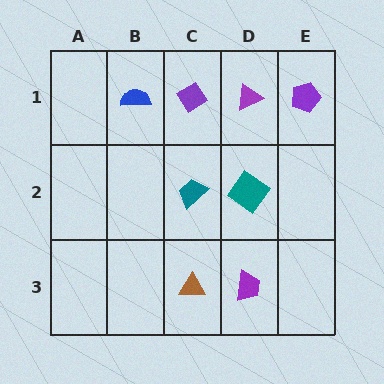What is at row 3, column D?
A purple trapezoid.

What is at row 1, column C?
A purple diamond.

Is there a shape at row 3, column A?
No, that cell is empty.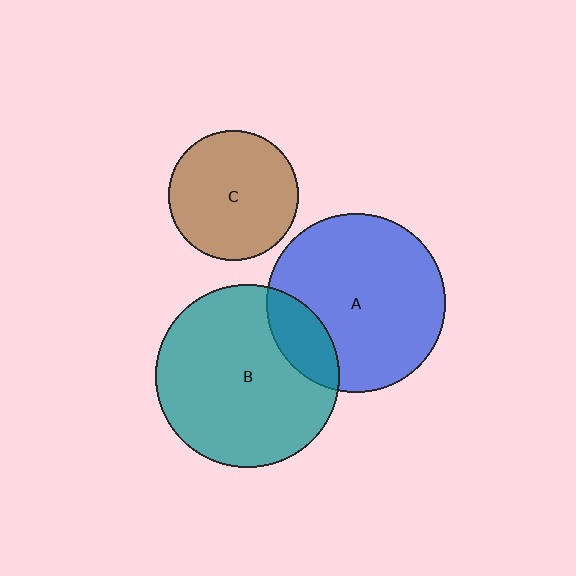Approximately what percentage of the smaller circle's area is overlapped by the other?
Approximately 15%.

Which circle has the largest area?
Circle B (teal).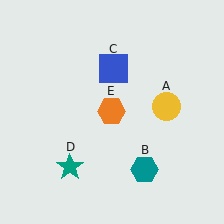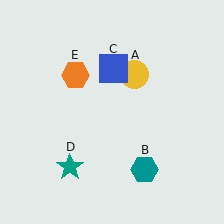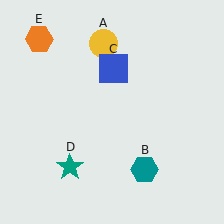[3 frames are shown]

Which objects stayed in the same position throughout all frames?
Teal hexagon (object B) and blue square (object C) and teal star (object D) remained stationary.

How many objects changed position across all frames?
2 objects changed position: yellow circle (object A), orange hexagon (object E).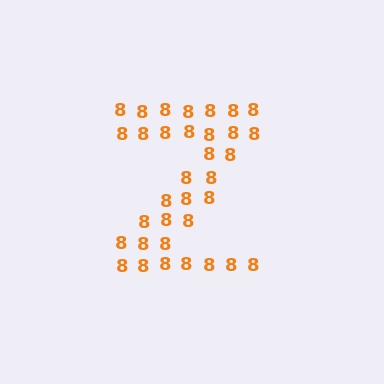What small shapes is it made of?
It is made of small digit 8's.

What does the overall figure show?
The overall figure shows the letter Z.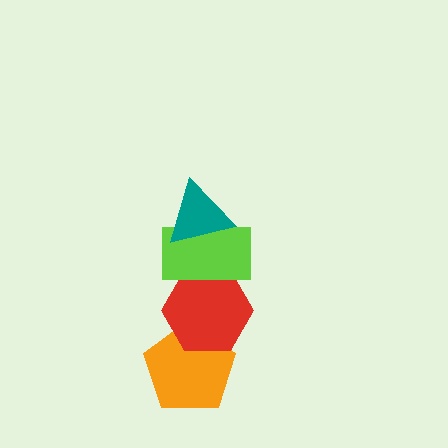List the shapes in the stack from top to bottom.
From top to bottom: the teal triangle, the lime rectangle, the red hexagon, the orange pentagon.